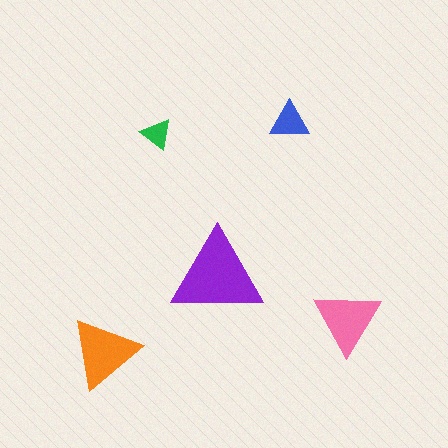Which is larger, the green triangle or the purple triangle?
The purple one.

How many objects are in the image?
There are 5 objects in the image.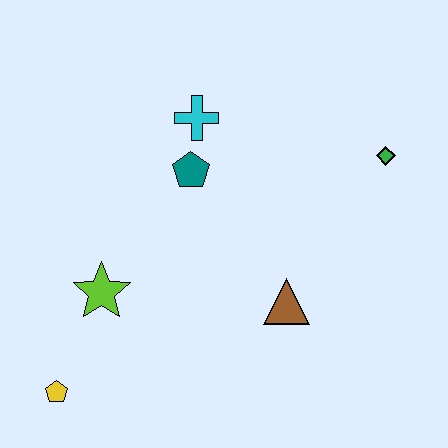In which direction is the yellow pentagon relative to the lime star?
The yellow pentagon is below the lime star.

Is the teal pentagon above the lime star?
Yes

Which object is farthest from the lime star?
The green diamond is farthest from the lime star.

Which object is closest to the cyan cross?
The teal pentagon is closest to the cyan cross.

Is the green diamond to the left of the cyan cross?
No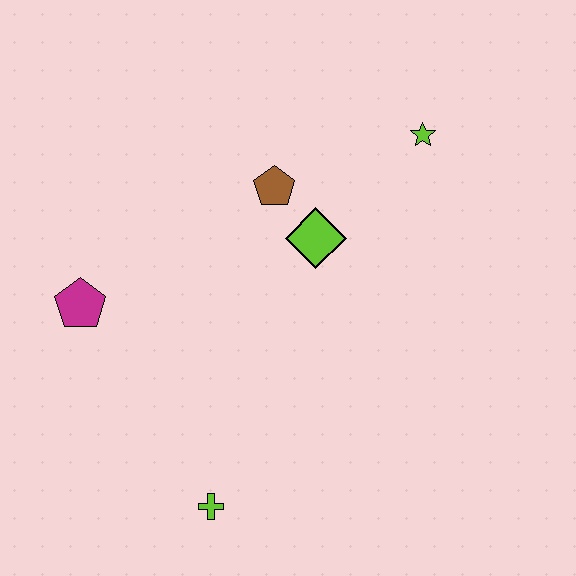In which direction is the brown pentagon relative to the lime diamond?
The brown pentagon is above the lime diamond.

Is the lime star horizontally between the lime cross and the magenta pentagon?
No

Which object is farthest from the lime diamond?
The lime cross is farthest from the lime diamond.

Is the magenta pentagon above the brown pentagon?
No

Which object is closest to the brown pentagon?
The lime diamond is closest to the brown pentagon.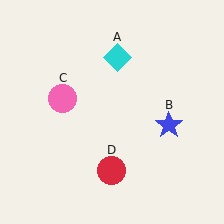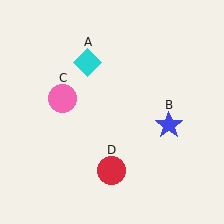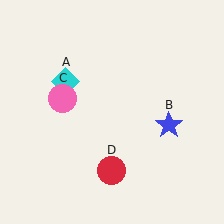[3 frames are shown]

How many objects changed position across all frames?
1 object changed position: cyan diamond (object A).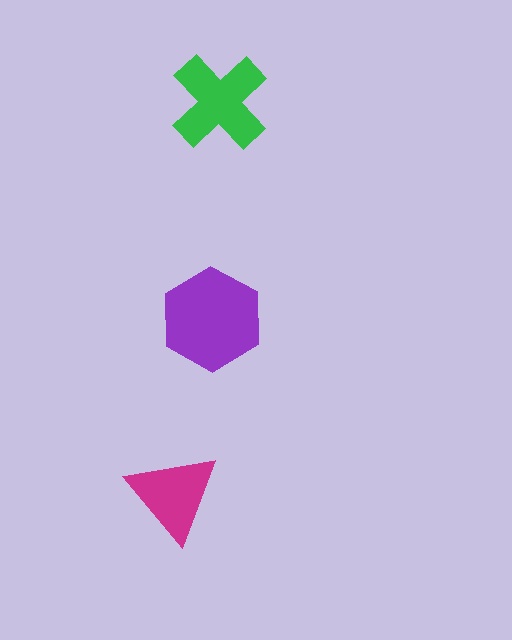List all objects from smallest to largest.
The magenta triangle, the green cross, the purple hexagon.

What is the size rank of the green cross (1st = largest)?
2nd.